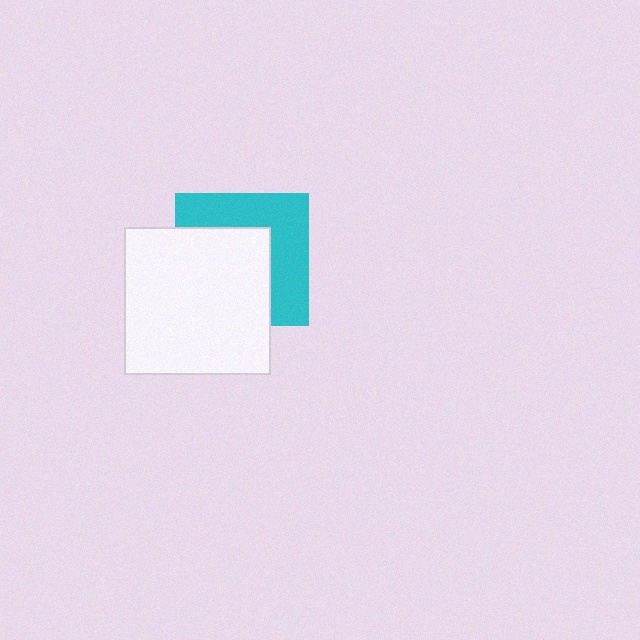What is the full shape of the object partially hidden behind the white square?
The partially hidden object is a cyan square.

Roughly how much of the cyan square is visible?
About half of it is visible (roughly 47%).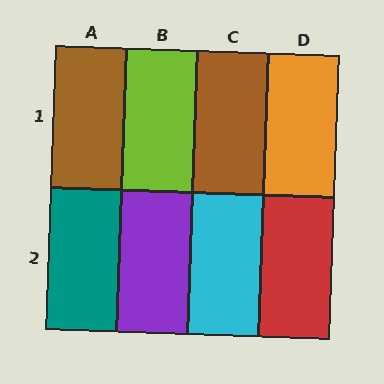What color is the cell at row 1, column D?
Orange.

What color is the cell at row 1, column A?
Brown.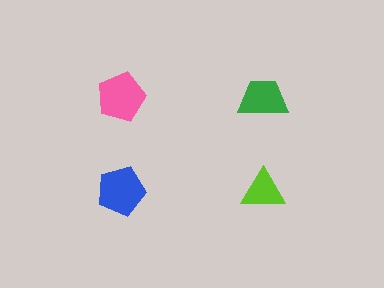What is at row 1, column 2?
A green trapezoid.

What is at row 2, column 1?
A blue pentagon.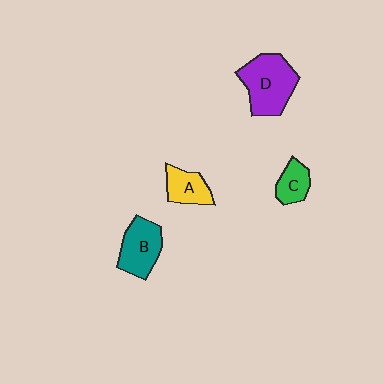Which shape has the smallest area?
Shape C (green).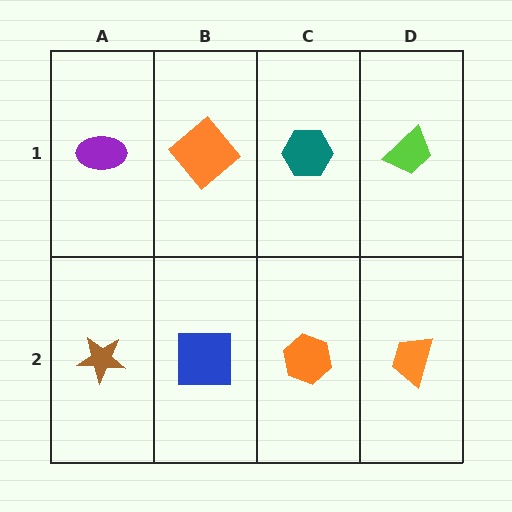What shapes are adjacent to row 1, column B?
A blue square (row 2, column B), a purple ellipse (row 1, column A), a teal hexagon (row 1, column C).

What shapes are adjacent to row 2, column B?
An orange diamond (row 1, column B), a brown star (row 2, column A), an orange hexagon (row 2, column C).